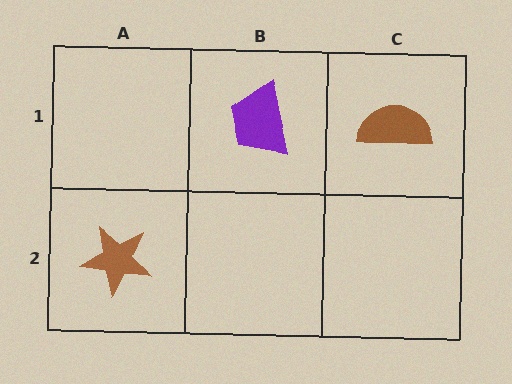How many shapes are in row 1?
2 shapes.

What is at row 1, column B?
A purple trapezoid.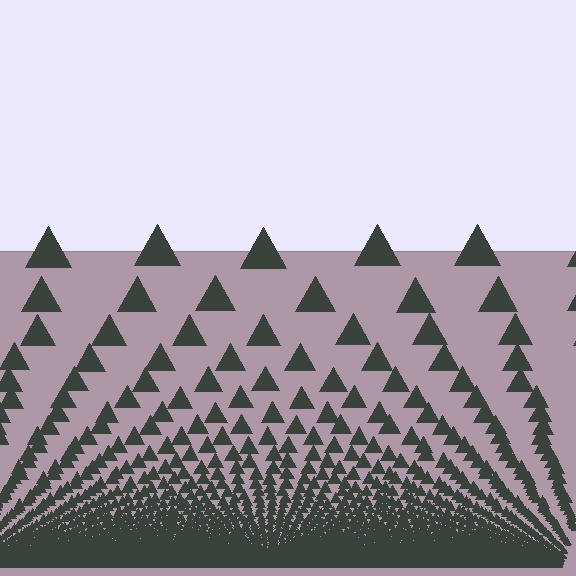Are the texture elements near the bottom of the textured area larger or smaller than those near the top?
Smaller. The gradient is inverted — elements near the bottom are smaller and denser.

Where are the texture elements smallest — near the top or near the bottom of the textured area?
Near the bottom.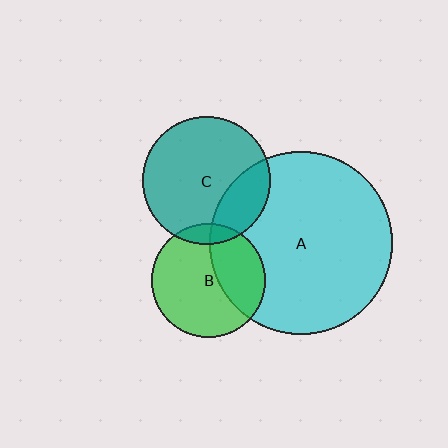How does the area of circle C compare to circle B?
Approximately 1.3 times.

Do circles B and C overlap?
Yes.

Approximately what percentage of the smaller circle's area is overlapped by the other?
Approximately 10%.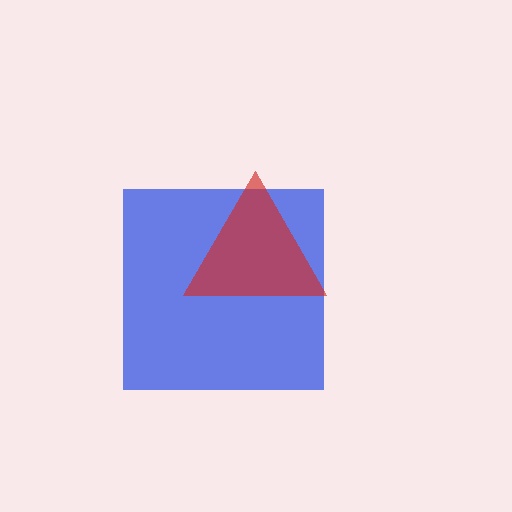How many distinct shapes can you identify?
There are 2 distinct shapes: a blue square, a red triangle.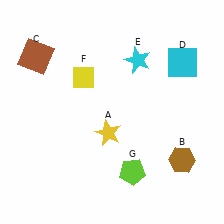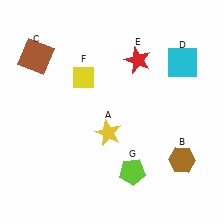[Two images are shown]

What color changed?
The star (E) changed from cyan in Image 1 to red in Image 2.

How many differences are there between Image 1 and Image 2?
There is 1 difference between the two images.